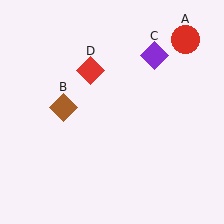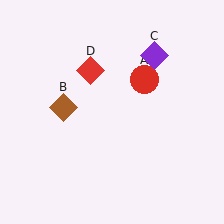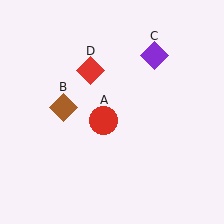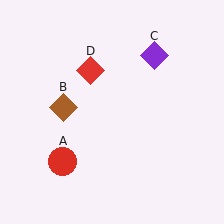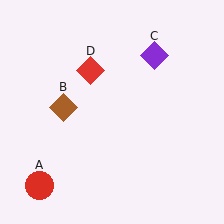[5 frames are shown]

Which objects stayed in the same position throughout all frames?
Brown diamond (object B) and purple diamond (object C) and red diamond (object D) remained stationary.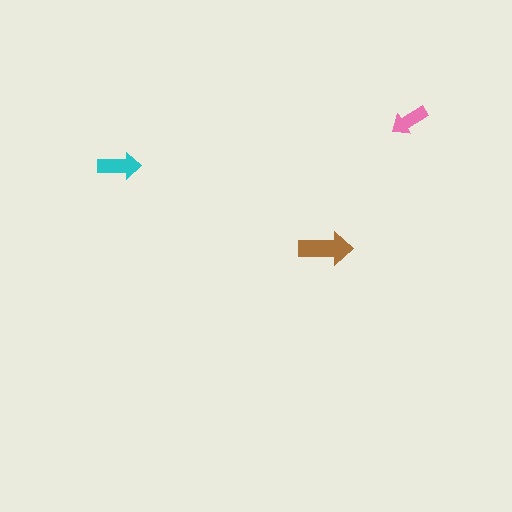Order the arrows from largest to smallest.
the brown one, the cyan one, the pink one.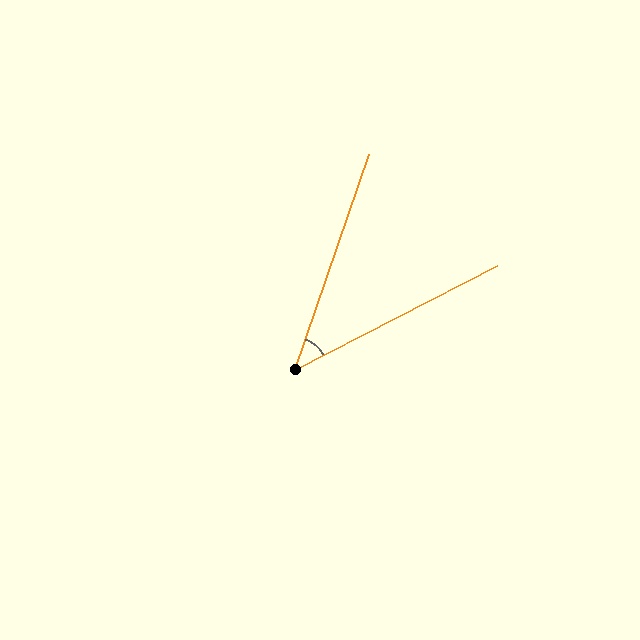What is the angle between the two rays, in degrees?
Approximately 44 degrees.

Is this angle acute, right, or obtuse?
It is acute.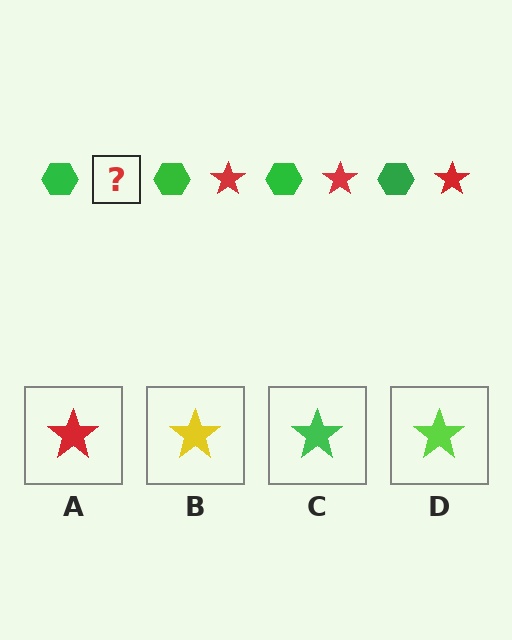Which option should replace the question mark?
Option A.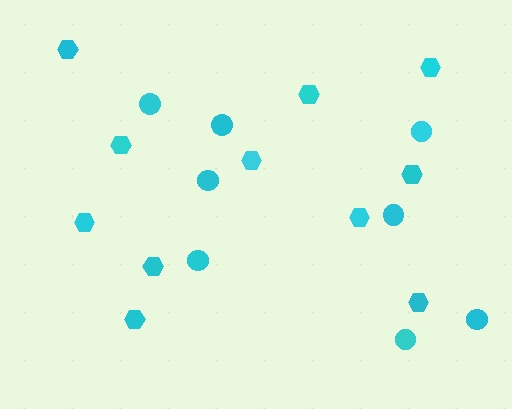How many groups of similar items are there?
There are 2 groups: one group of hexagons (11) and one group of circles (8).